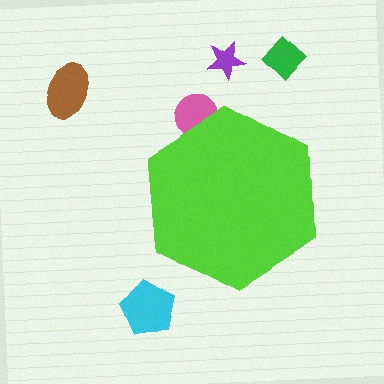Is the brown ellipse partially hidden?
No, the brown ellipse is fully visible.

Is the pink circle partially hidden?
Yes, the pink circle is partially hidden behind the lime hexagon.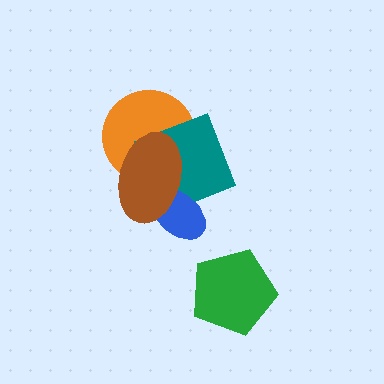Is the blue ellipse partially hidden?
Yes, it is partially covered by another shape.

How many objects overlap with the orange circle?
2 objects overlap with the orange circle.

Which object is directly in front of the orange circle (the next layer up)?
The teal square is directly in front of the orange circle.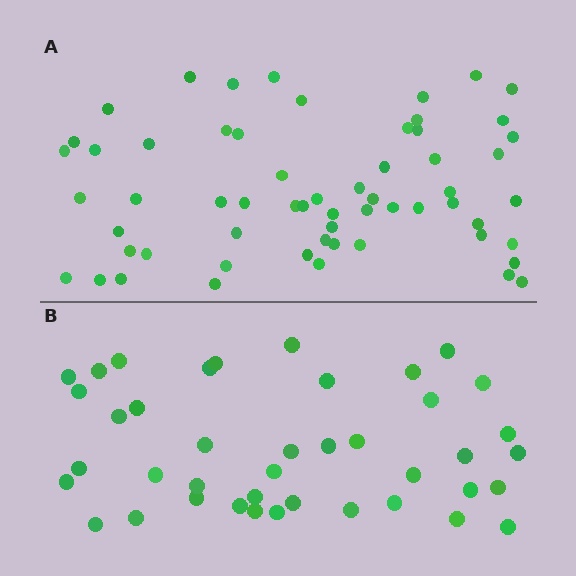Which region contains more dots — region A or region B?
Region A (the top region) has more dots.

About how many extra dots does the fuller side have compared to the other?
Region A has approximately 20 more dots than region B.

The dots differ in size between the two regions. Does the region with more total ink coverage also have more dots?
No. Region B has more total ink coverage because its dots are larger, but region A actually contains more individual dots. Total area can be misleading — the number of items is what matters here.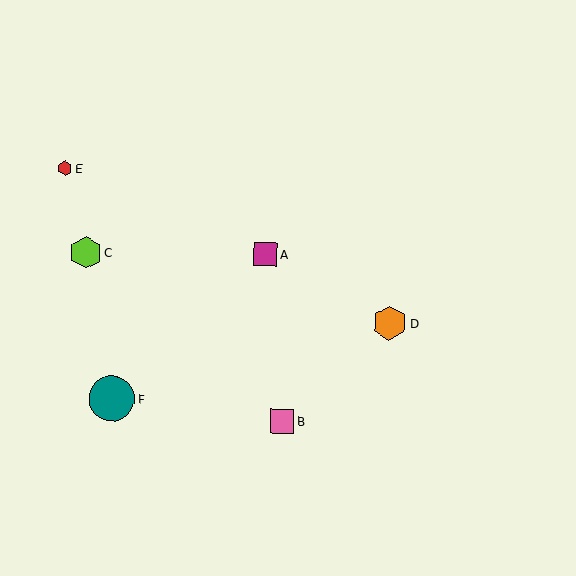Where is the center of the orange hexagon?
The center of the orange hexagon is at (390, 323).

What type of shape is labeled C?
Shape C is a lime hexagon.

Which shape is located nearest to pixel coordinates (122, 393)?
The teal circle (labeled F) at (112, 399) is nearest to that location.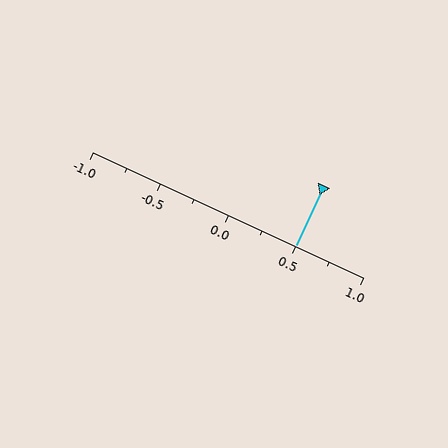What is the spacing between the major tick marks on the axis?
The major ticks are spaced 0.5 apart.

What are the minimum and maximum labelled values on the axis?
The axis runs from -1.0 to 1.0.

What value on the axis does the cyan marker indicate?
The marker indicates approximately 0.5.